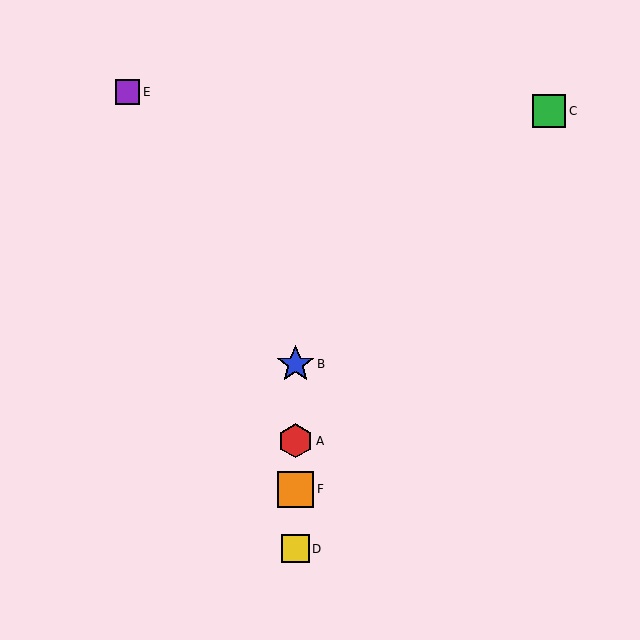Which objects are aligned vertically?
Objects A, B, D, F are aligned vertically.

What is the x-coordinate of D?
Object D is at x≈295.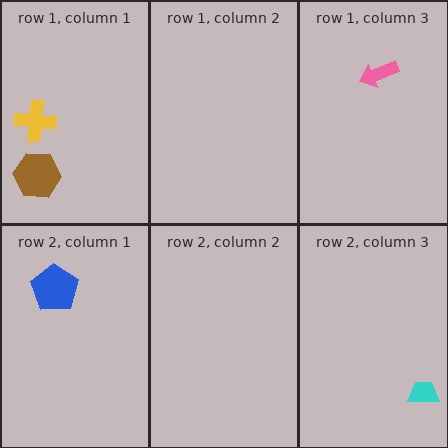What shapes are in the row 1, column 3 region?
The pink arrow.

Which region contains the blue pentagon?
The row 2, column 1 region.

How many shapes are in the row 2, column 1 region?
1.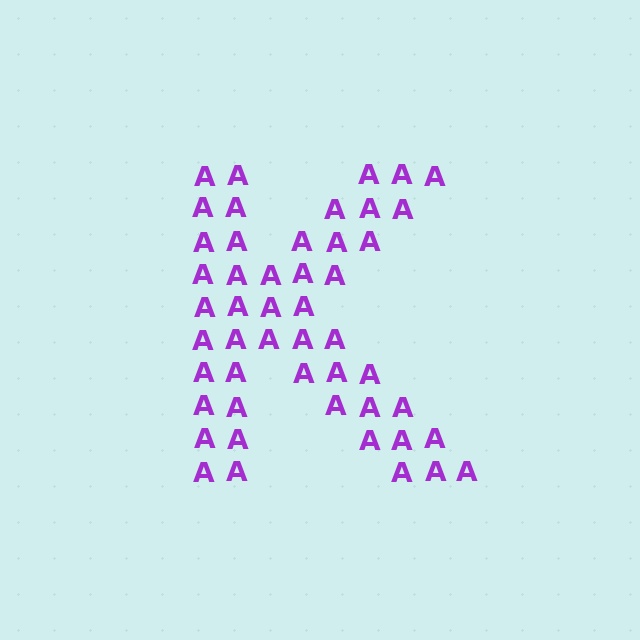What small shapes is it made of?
It is made of small letter A's.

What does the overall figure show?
The overall figure shows the letter K.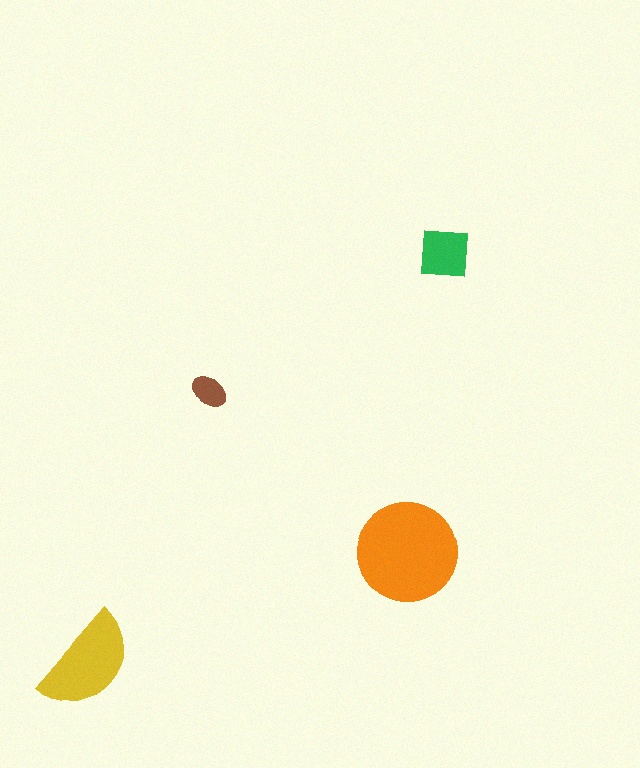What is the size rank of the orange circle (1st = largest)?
1st.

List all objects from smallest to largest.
The brown ellipse, the green square, the yellow semicircle, the orange circle.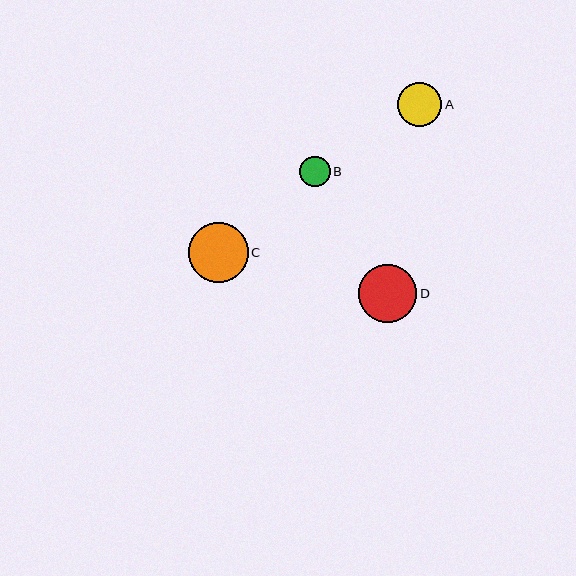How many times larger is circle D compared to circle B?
Circle D is approximately 1.9 times the size of circle B.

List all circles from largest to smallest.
From largest to smallest: C, D, A, B.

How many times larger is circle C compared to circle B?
Circle C is approximately 2.0 times the size of circle B.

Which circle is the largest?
Circle C is the largest with a size of approximately 60 pixels.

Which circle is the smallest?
Circle B is the smallest with a size of approximately 31 pixels.